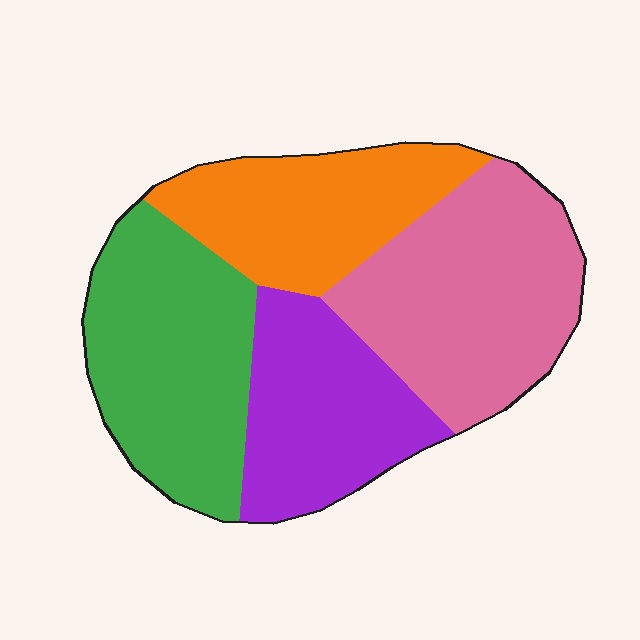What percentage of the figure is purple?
Purple takes up less than a quarter of the figure.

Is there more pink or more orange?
Pink.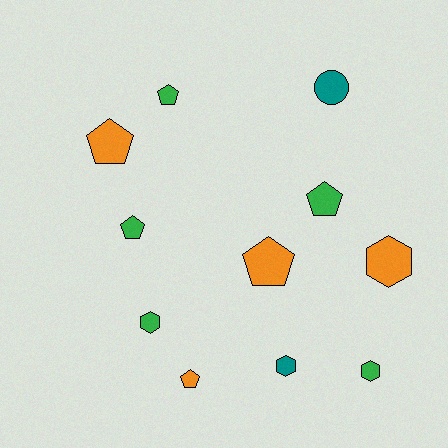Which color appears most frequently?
Green, with 5 objects.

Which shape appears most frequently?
Pentagon, with 6 objects.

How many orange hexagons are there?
There is 1 orange hexagon.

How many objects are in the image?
There are 11 objects.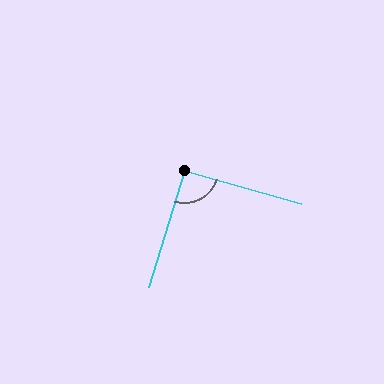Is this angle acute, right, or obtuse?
It is approximately a right angle.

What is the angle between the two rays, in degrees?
Approximately 91 degrees.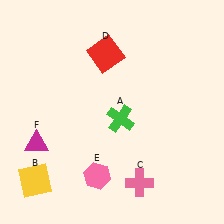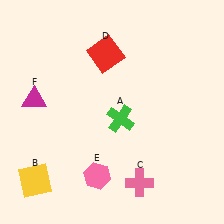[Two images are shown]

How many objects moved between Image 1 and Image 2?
1 object moved between the two images.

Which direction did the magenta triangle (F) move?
The magenta triangle (F) moved up.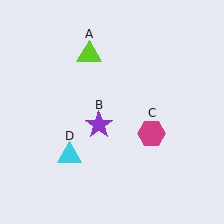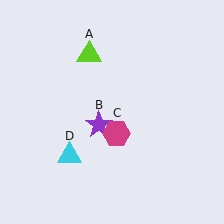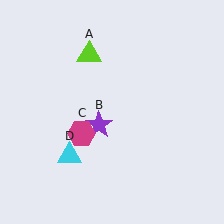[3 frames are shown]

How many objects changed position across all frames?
1 object changed position: magenta hexagon (object C).